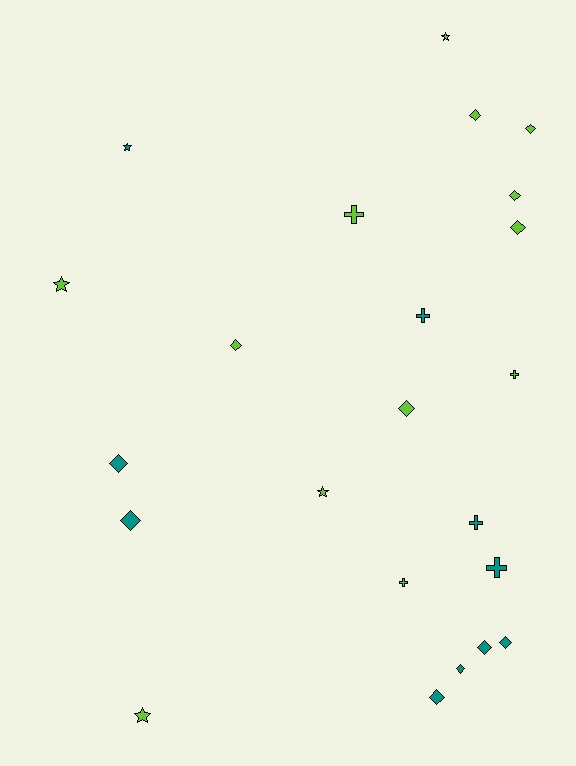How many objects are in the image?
There are 23 objects.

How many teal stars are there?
There is 1 teal star.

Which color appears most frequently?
Lime, with 13 objects.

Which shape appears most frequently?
Diamond, with 12 objects.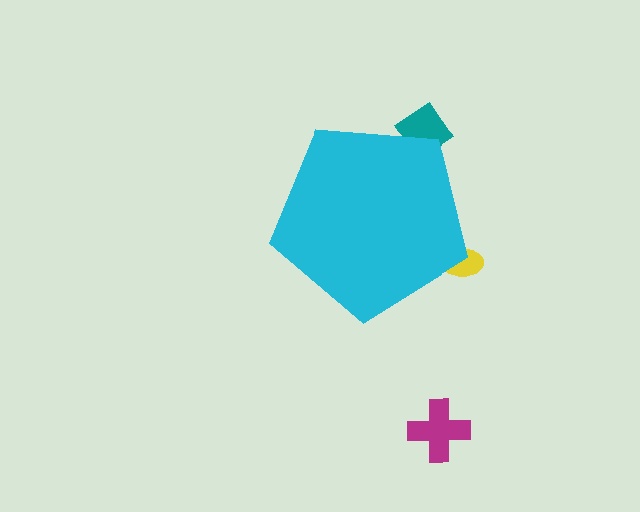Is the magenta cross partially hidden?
No, the magenta cross is fully visible.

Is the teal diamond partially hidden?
Yes, the teal diamond is partially hidden behind the cyan pentagon.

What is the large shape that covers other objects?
A cyan pentagon.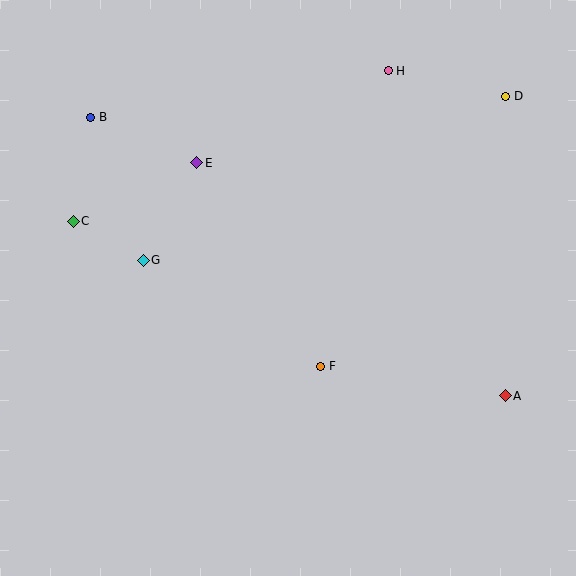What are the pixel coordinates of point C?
Point C is at (73, 221).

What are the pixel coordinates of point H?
Point H is at (388, 71).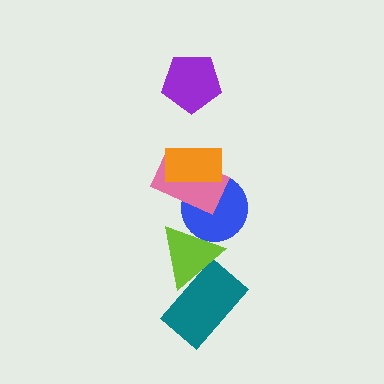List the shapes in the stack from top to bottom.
From top to bottom: the purple pentagon, the orange rectangle, the pink rectangle, the blue circle, the lime triangle, the teal rectangle.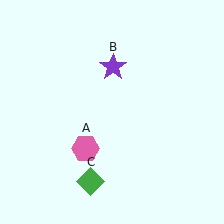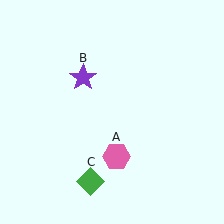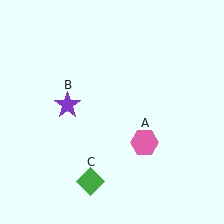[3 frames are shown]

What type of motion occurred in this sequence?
The pink hexagon (object A), purple star (object B) rotated counterclockwise around the center of the scene.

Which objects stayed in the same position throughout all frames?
Green diamond (object C) remained stationary.